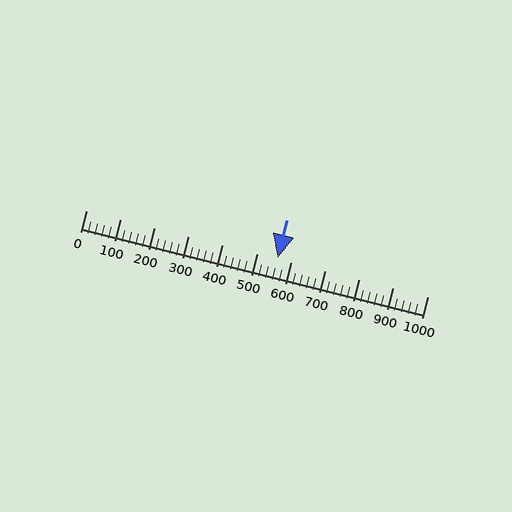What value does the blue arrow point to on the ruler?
The blue arrow points to approximately 562.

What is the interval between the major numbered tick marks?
The major tick marks are spaced 100 units apart.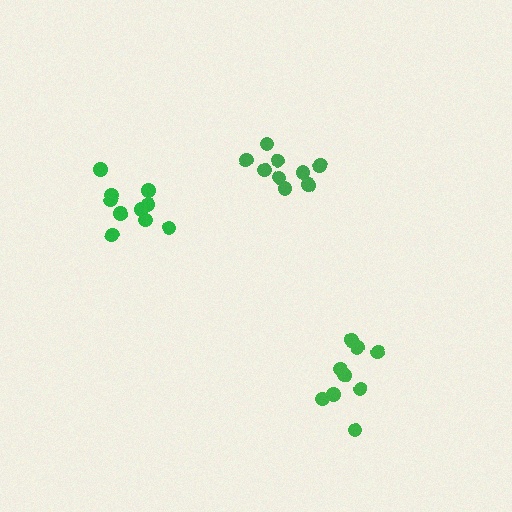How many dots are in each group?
Group 1: 9 dots, Group 2: 9 dots, Group 3: 11 dots (29 total).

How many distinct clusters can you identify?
There are 3 distinct clusters.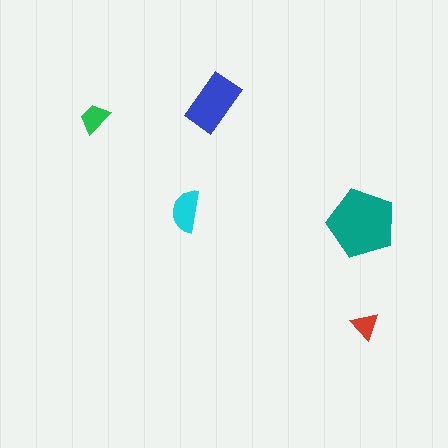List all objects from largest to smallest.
The teal pentagon, the blue rectangle, the cyan semicircle, the green trapezoid, the red triangle.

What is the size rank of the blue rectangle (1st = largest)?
2nd.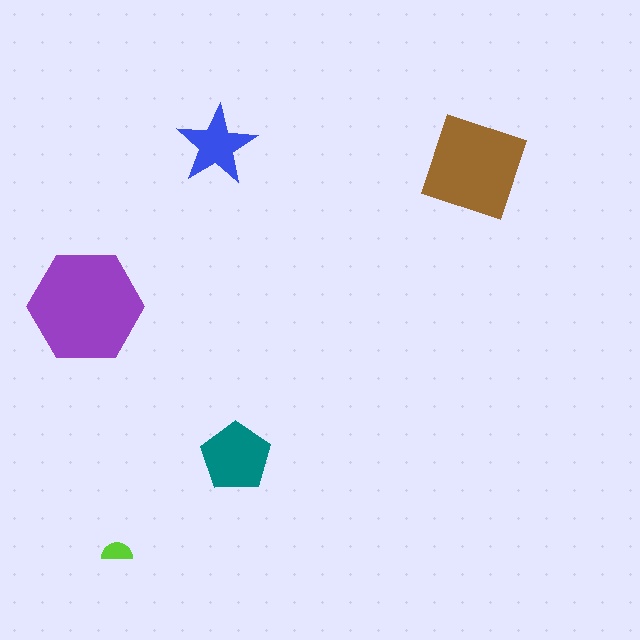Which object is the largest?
The purple hexagon.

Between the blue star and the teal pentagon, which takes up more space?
The teal pentagon.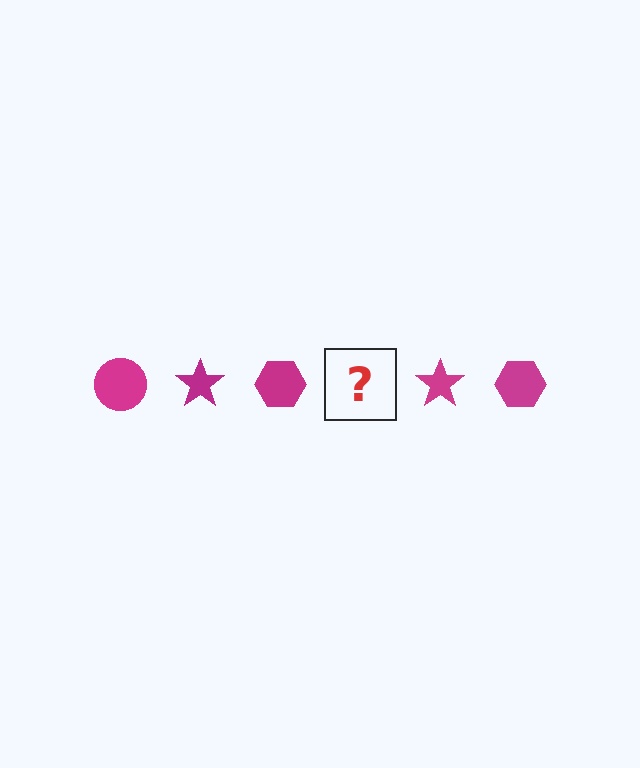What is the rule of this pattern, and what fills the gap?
The rule is that the pattern cycles through circle, star, hexagon shapes in magenta. The gap should be filled with a magenta circle.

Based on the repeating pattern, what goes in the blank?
The blank should be a magenta circle.